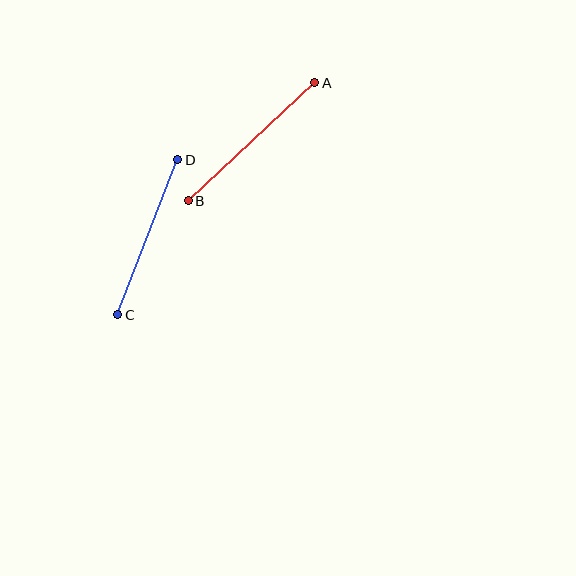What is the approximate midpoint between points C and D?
The midpoint is at approximately (148, 237) pixels.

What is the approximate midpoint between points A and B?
The midpoint is at approximately (251, 142) pixels.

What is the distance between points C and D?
The distance is approximately 166 pixels.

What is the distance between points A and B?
The distance is approximately 173 pixels.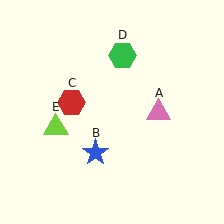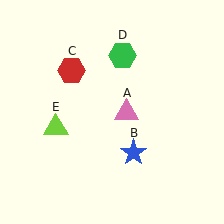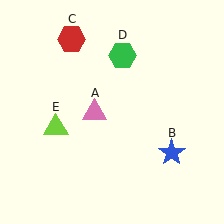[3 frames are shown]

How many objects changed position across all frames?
3 objects changed position: pink triangle (object A), blue star (object B), red hexagon (object C).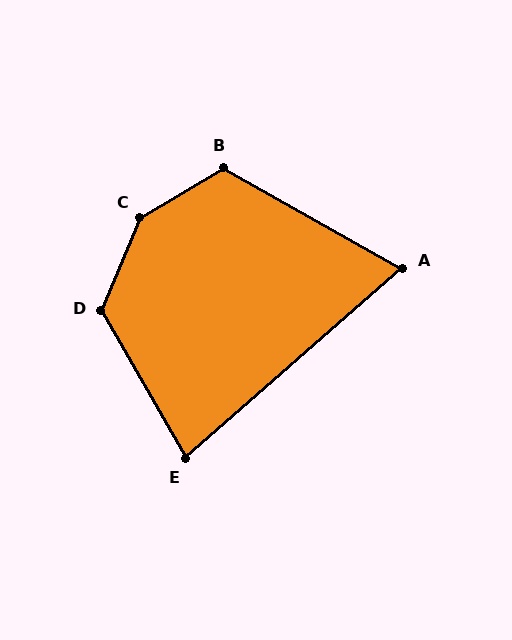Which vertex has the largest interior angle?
C, at approximately 143 degrees.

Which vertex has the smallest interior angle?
A, at approximately 70 degrees.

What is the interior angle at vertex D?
Approximately 128 degrees (obtuse).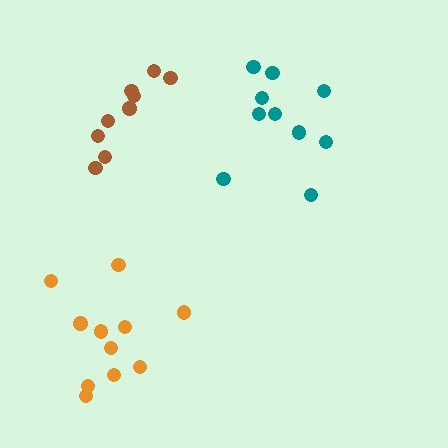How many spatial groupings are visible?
There are 3 spatial groupings.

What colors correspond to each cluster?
The clusters are colored: brown, teal, orange.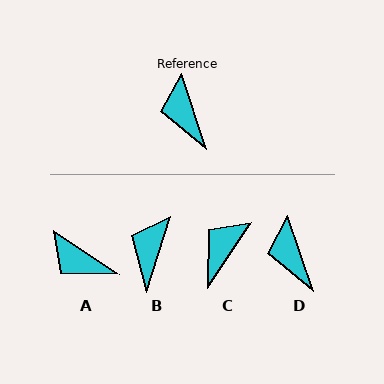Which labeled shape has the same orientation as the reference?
D.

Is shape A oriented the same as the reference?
No, it is off by about 37 degrees.